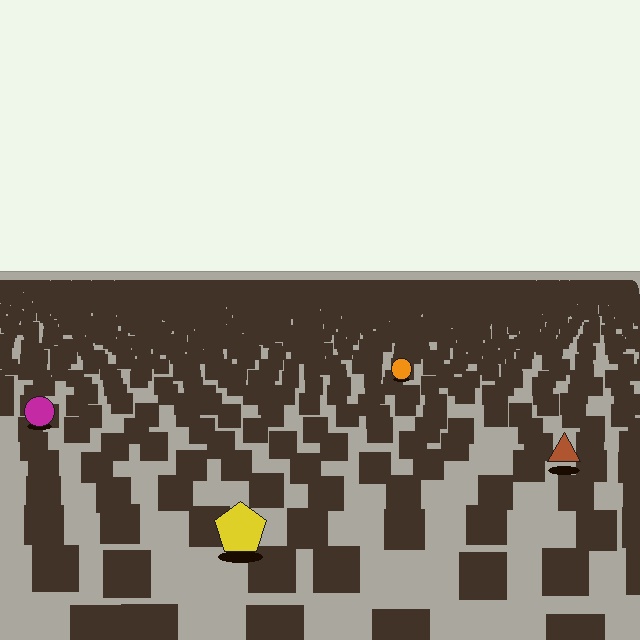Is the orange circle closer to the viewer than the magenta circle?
No. The magenta circle is closer — you can tell from the texture gradient: the ground texture is coarser near it.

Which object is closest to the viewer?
The yellow pentagon is closest. The texture marks near it are larger and more spread out.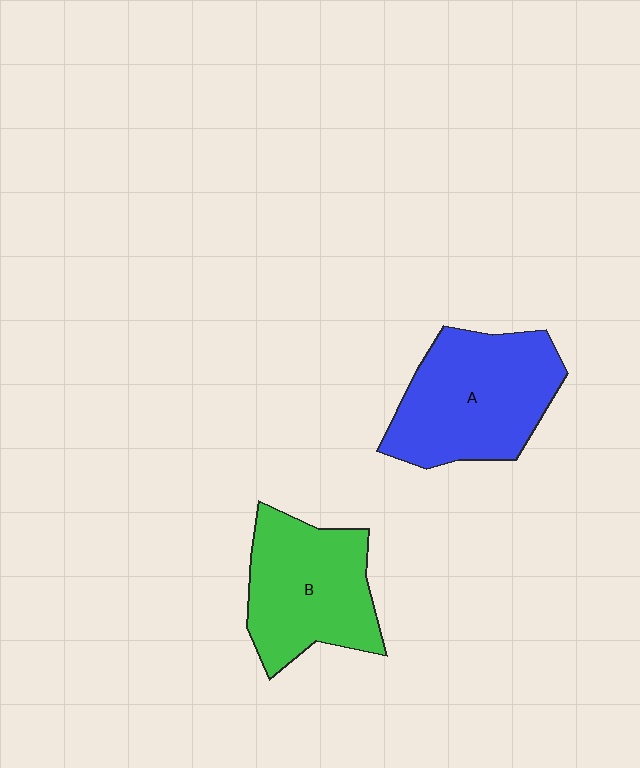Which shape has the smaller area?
Shape B (green).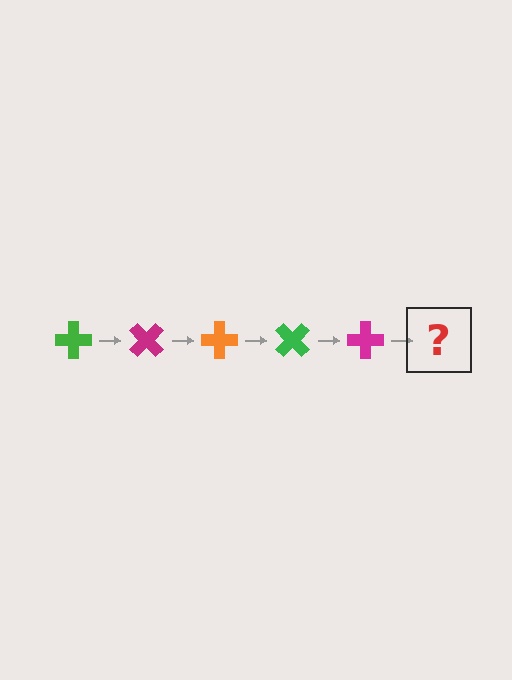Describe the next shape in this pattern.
It should be an orange cross, rotated 225 degrees from the start.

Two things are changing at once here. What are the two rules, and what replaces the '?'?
The two rules are that it rotates 45 degrees each step and the color cycles through green, magenta, and orange. The '?' should be an orange cross, rotated 225 degrees from the start.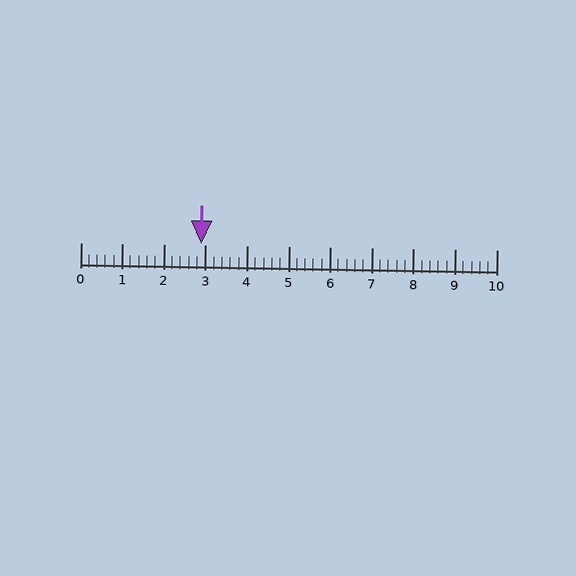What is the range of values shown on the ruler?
The ruler shows values from 0 to 10.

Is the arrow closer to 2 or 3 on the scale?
The arrow is closer to 3.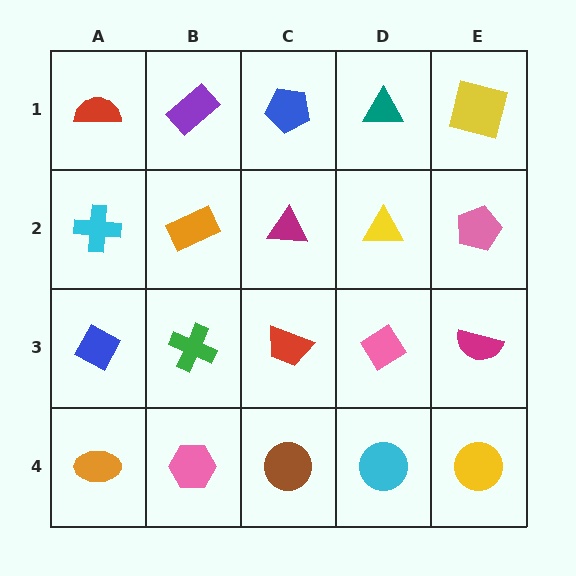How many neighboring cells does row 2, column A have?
3.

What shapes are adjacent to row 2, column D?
A teal triangle (row 1, column D), a pink diamond (row 3, column D), a magenta triangle (row 2, column C), a pink pentagon (row 2, column E).